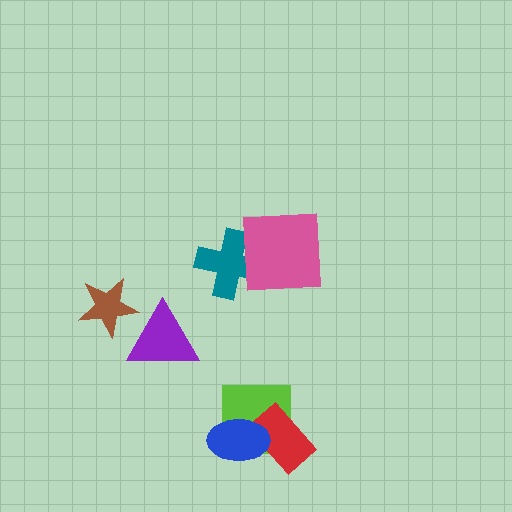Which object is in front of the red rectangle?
The blue ellipse is in front of the red rectangle.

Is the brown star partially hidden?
Yes, it is partially covered by another shape.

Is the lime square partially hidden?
Yes, it is partially covered by another shape.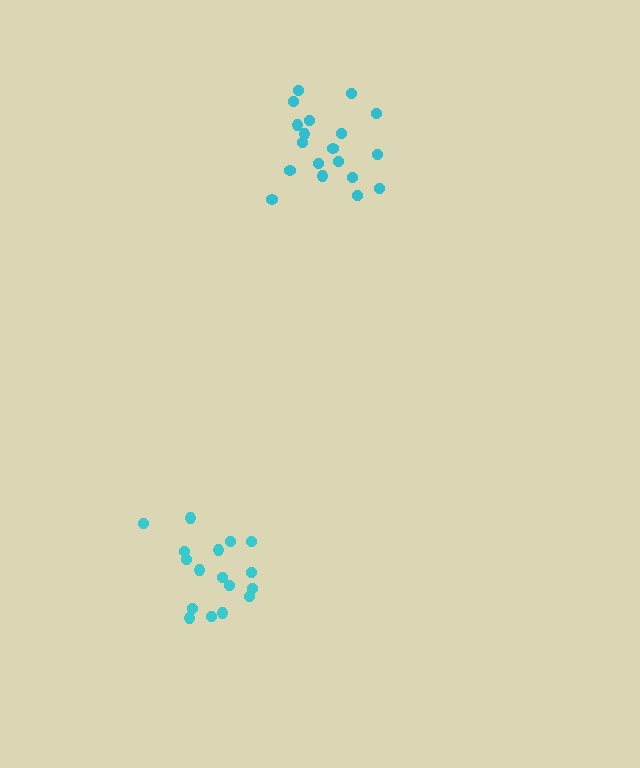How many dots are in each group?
Group 1: 17 dots, Group 2: 19 dots (36 total).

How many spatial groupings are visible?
There are 2 spatial groupings.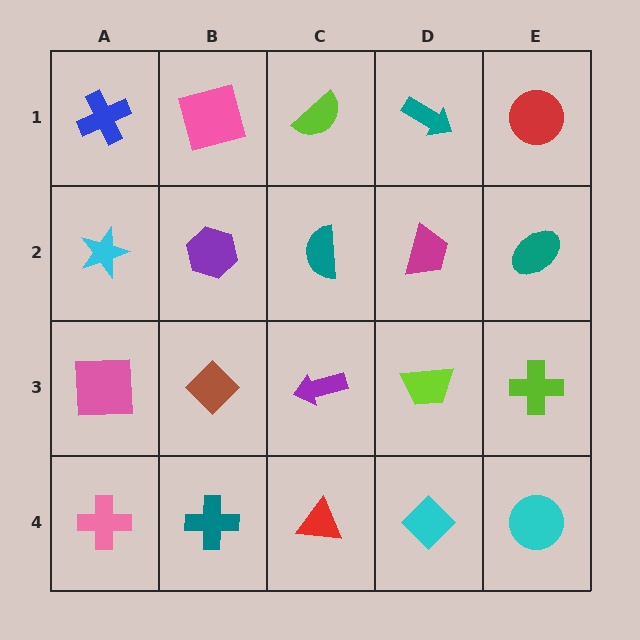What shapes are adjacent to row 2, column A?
A blue cross (row 1, column A), a pink square (row 3, column A), a purple hexagon (row 2, column B).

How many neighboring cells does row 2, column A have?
3.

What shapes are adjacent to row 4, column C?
A purple arrow (row 3, column C), a teal cross (row 4, column B), a cyan diamond (row 4, column D).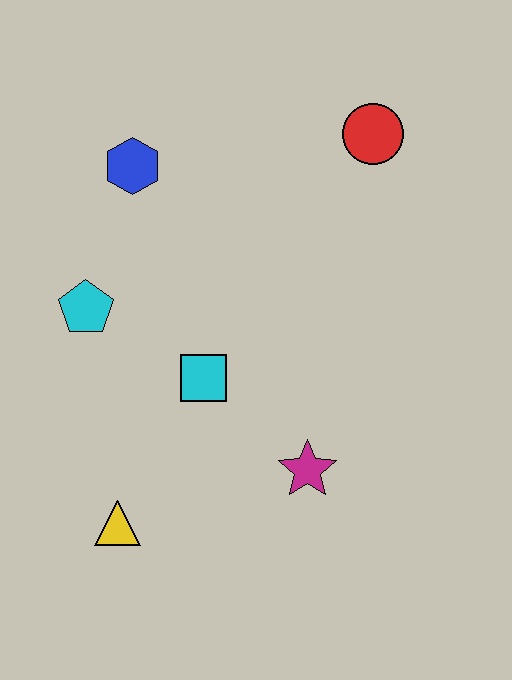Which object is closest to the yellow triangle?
The cyan square is closest to the yellow triangle.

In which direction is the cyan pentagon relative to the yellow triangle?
The cyan pentagon is above the yellow triangle.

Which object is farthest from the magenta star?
The blue hexagon is farthest from the magenta star.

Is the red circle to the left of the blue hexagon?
No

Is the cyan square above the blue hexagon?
No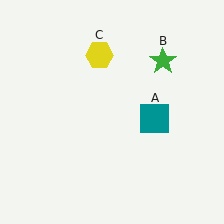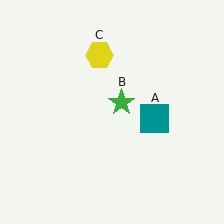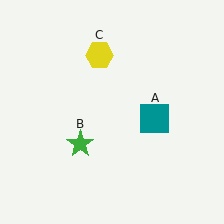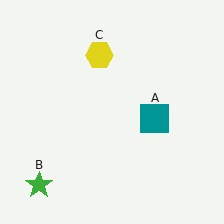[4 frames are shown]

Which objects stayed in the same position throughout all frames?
Teal square (object A) and yellow hexagon (object C) remained stationary.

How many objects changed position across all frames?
1 object changed position: green star (object B).